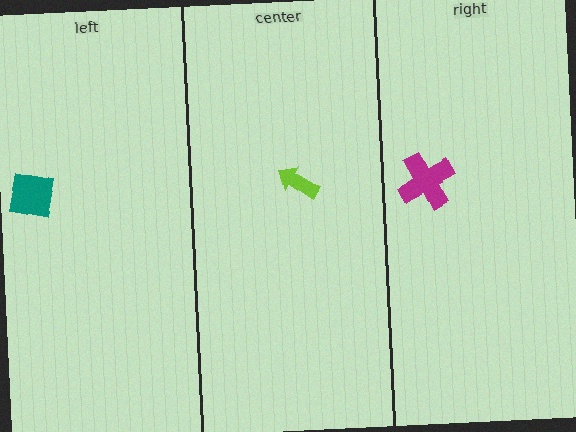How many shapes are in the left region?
1.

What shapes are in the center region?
The lime arrow.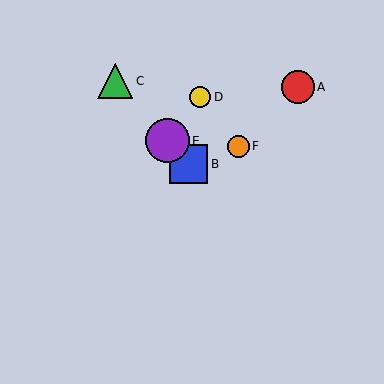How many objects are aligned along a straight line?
3 objects (B, C, E) are aligned along a straight line.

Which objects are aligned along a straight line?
Objects B, C, E are aligned along a straight line.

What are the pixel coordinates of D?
Object D is at (200, 97).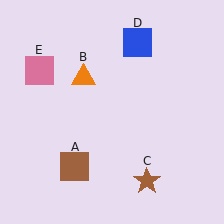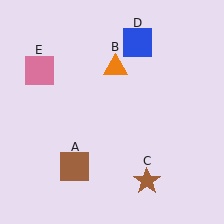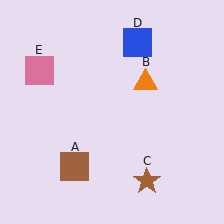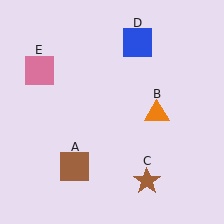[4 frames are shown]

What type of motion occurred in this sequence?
The orange triangle (object B) rotated clockwise around the center of the scene.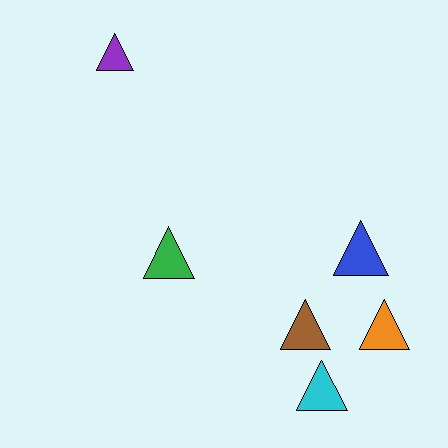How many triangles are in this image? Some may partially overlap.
There are 6 triangles.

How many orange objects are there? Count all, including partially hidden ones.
There is 1 orange object.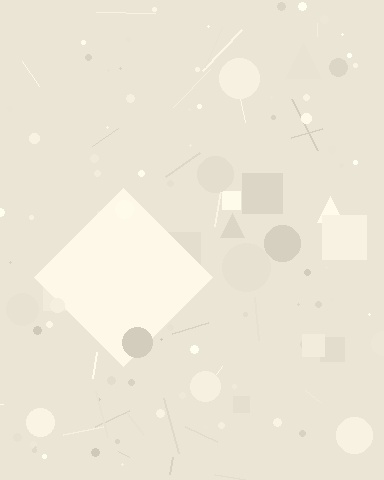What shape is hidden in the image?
A diamond is hidden in the image.